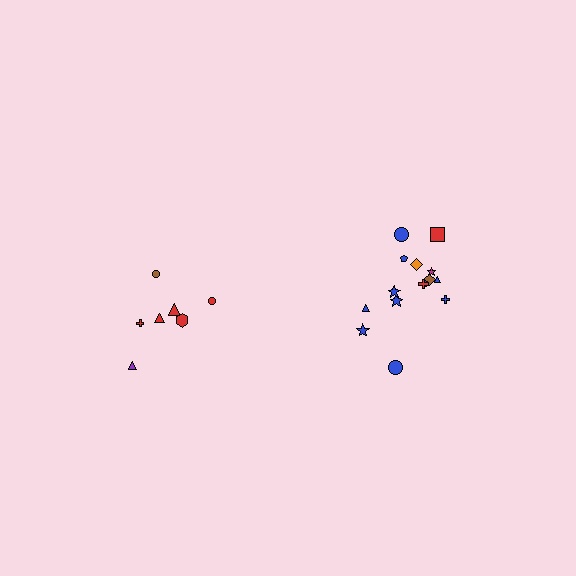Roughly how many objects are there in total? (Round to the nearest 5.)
Roughly 20 objects in total.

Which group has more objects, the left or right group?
The right group.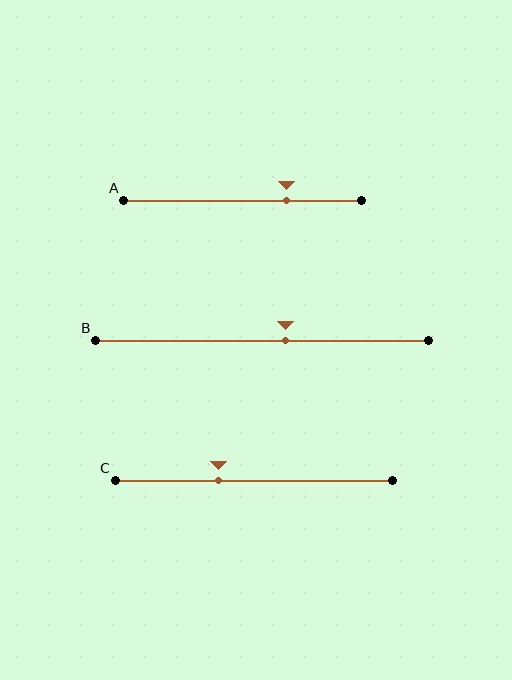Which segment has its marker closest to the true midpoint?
Segment B has its marker closest to the true midpoint.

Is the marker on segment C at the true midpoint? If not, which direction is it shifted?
No, the marker on segment C is shifted to the left by about 13% of the segment length.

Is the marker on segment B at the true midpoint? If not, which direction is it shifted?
No, the marker on segment B is shifted to the right by about 7% of the segment length.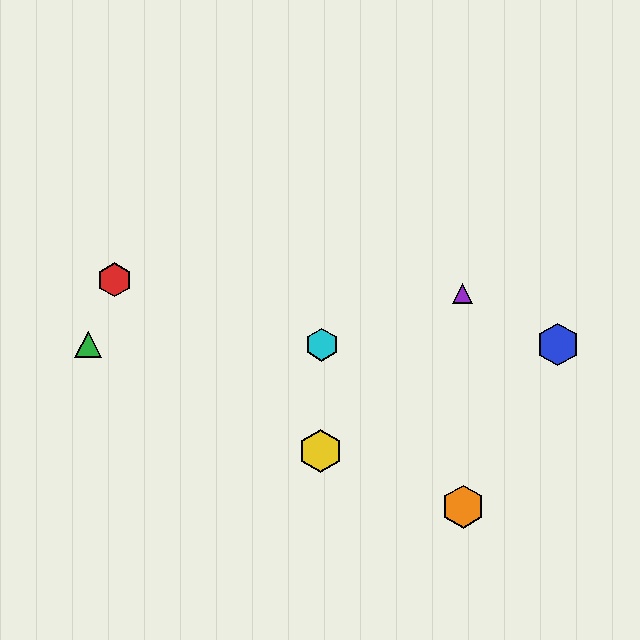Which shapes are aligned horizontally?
The blue hexagon, the green triangle, the cyan hexagon are aligned horizontally.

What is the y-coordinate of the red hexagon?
The red hexagon is at y≈280.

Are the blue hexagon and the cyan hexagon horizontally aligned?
Yes, both are at y≈345.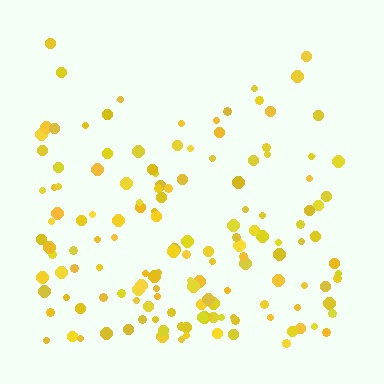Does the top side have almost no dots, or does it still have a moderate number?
Still a moderate number, just noticeably fewer than the bottom.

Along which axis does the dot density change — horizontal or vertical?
Vertical.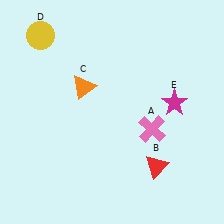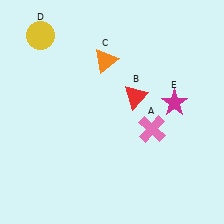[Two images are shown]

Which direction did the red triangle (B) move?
The red triangle (B) moved up.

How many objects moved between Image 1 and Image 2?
2 objects moved between the two images.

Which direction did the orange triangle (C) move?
The orange triangle (C) moved up.